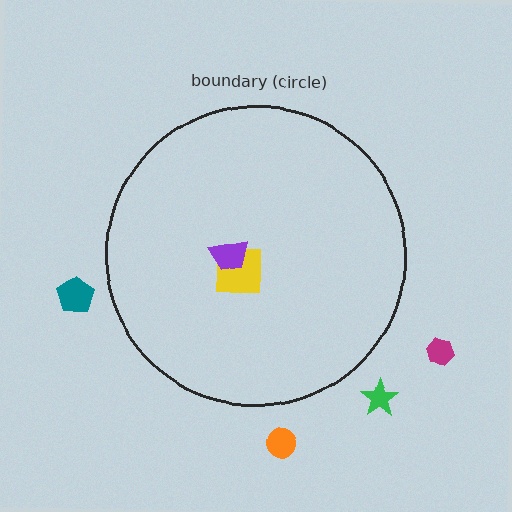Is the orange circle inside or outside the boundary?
Outside.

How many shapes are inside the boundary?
2 inside, 4 outside.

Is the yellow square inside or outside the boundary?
Inside.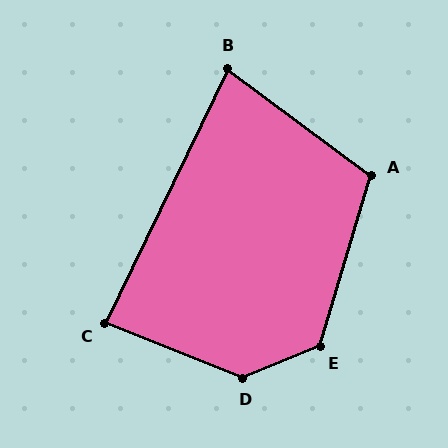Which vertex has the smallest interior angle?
B, at approximately 79 degrees.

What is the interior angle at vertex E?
Approximately 129 degrees (obtuse).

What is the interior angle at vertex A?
Approximately 110 degrees (obtuse).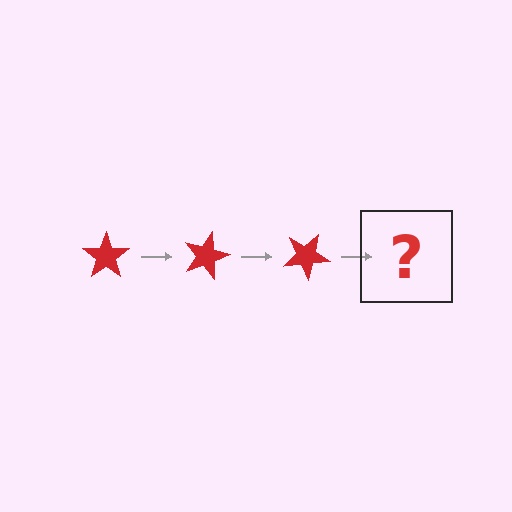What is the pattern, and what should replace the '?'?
The pattern is that the star rotates 15 degrees each step. The '?' should be a red star rotated 45 degrees.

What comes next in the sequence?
The next element should be a red star rotated 45 degrees.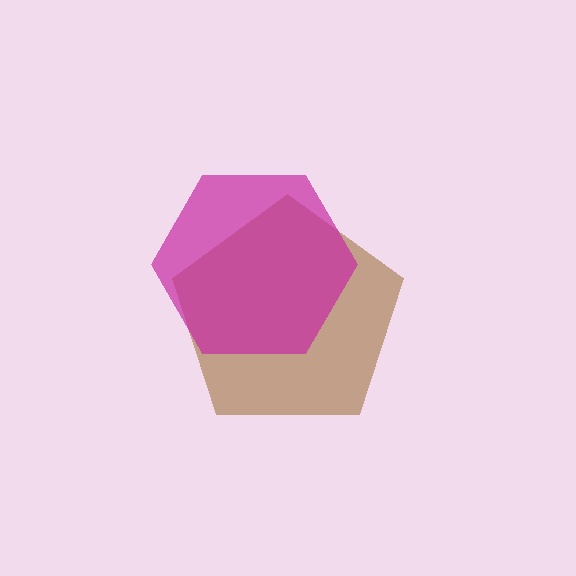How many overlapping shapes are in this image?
There are 2 overlapping shapes in the image.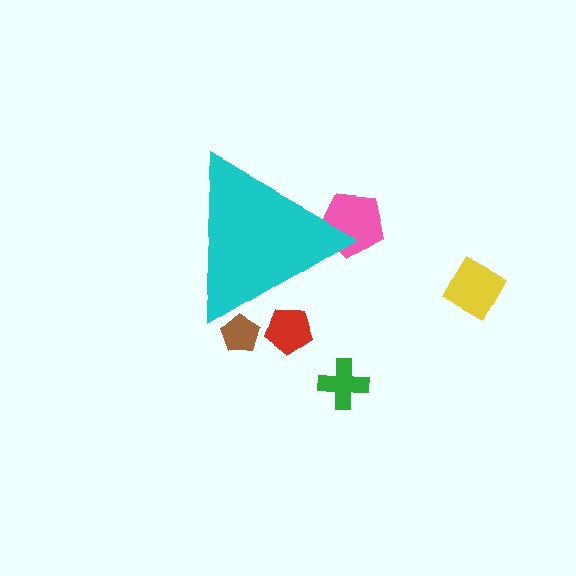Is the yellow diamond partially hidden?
No, the yellow diamond is fully visible.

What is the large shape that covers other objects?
A cyan triangle.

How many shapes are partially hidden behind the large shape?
3 shapes are partially hidden.